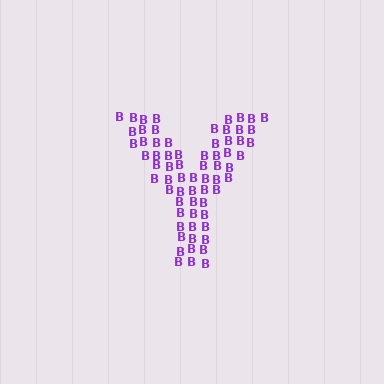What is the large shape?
The large shape is the letter Y.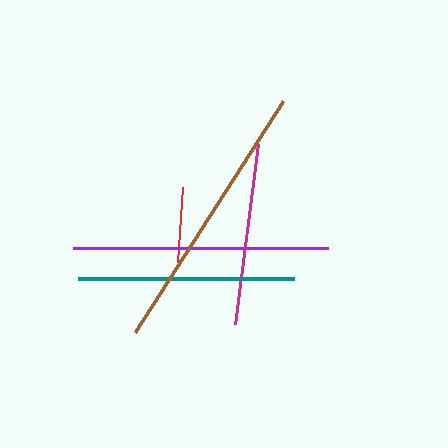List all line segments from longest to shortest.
From longest to shortest: brown, purple, teal, magenta, red.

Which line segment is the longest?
The brown line is the longest at approximately 274 pixels.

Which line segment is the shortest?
The red line is the shortest at approximately 74 pixels.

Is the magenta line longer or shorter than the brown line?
The brown line is longer than the magenta line.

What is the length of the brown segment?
The brown segment is approximately 274 pixels long.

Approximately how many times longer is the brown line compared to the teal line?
The brown line is approximately 1.3 times the length of the teal line.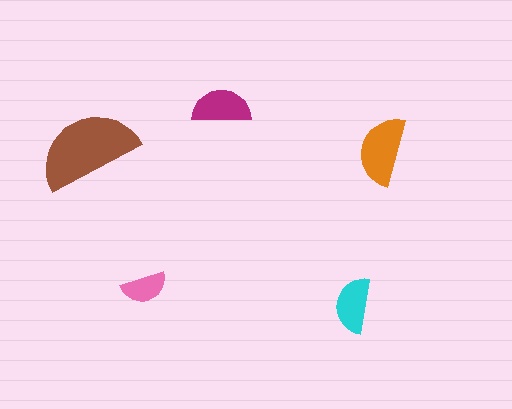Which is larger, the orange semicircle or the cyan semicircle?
The orange one.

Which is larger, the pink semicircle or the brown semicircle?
The brown one.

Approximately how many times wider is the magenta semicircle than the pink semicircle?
About 1.5 times wider.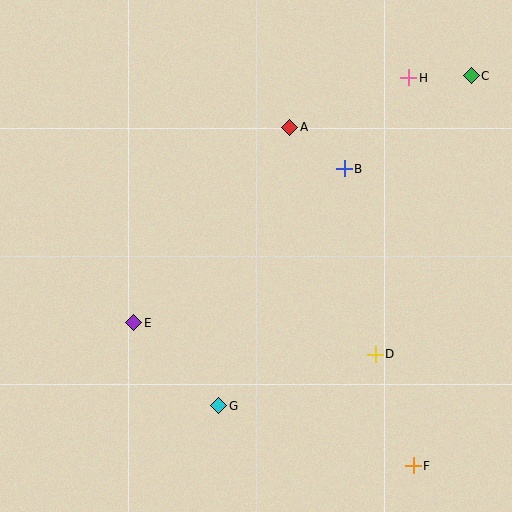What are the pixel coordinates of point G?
Point G is at (219, 406).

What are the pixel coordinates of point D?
Point D is at (375, 354).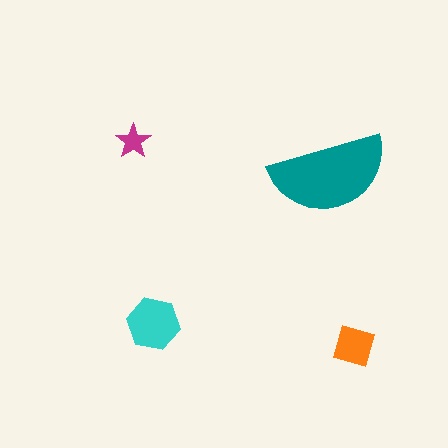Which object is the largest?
The teal semicircle.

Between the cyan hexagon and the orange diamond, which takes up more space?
The cyan hexagon.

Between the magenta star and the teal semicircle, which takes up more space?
The teal semicircle.